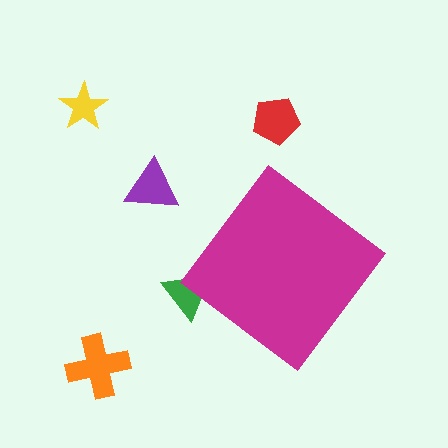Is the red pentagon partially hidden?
No, the red pentagon is fully visible.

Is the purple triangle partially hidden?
No, the purple triangle is fully visible.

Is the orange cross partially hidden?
No, the orange cross is fully visible.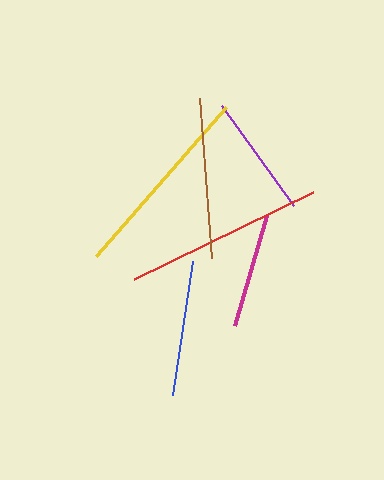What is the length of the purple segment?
The purple segment is approximately 123 pixels long.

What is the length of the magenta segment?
The magenta segment is approximately 114 pixels long.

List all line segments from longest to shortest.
From longest to shortest: red, yellow, brown, blue, purple, magenta.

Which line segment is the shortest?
The magenta line is the shortest at approximately 114 pixels.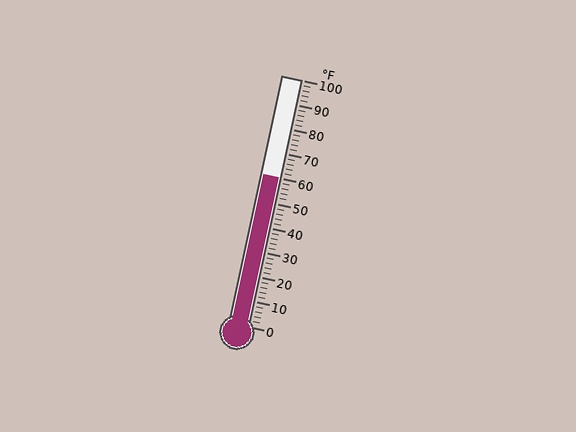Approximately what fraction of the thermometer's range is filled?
The thermometer is filled to approximately 60% of its range.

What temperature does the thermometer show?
The thermometer shows approximately 60°F.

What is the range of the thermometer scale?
The thermometer scale ranges from 0°F to 100°F.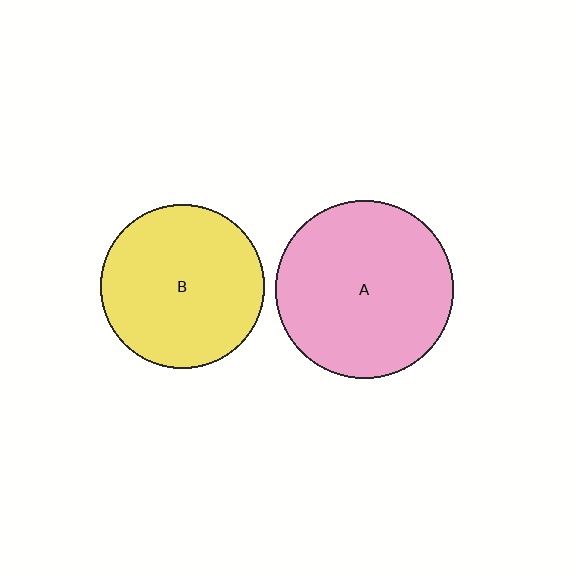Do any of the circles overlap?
No, none of the circles overlap.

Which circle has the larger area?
Circle A (pink).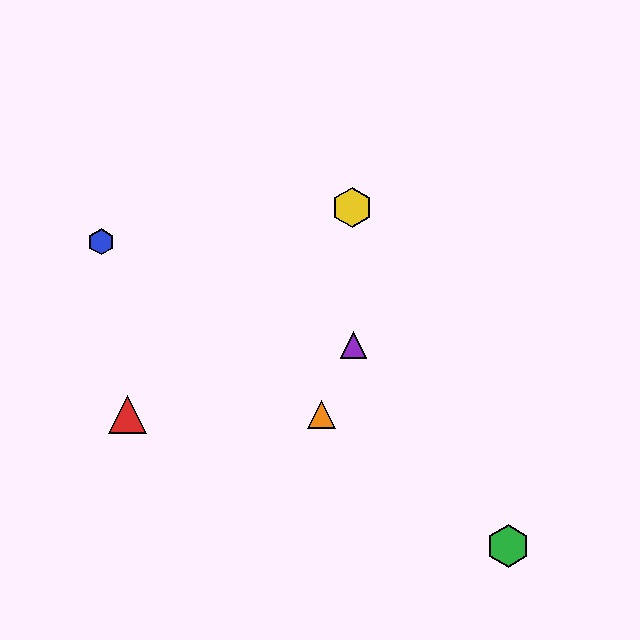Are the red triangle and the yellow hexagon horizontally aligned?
No, the red triangle is at y≈415 and the yellow hexagon is at y≈207.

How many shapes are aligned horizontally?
2 shapes (the red triangle, the orange triangle) are aligned horizontally.